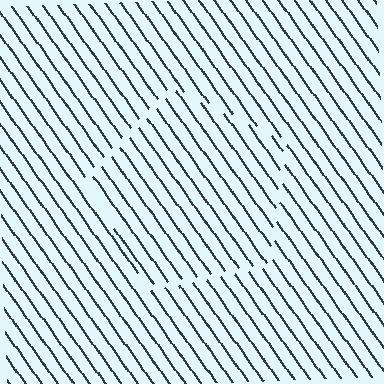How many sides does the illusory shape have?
5 sides — the line-ends trace a pentagon.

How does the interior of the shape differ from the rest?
The interior of the shape contains the same grating, shifted by half a period — the contour is defined by the phase discontinuity where line-ends from the inner and outer gratings abut.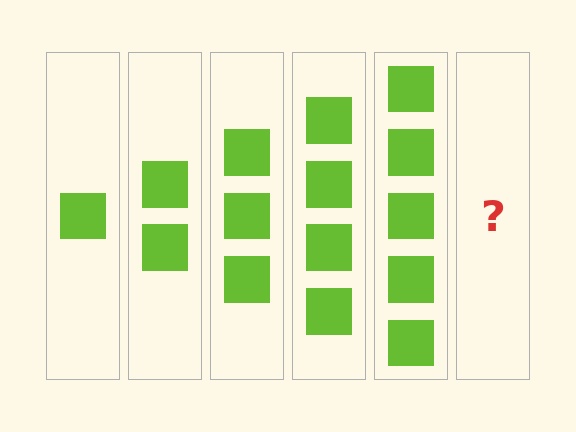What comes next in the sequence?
The next element should be 6 squares.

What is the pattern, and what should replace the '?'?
The pattern is that each step adds one more square. The '?' should be 6 squares.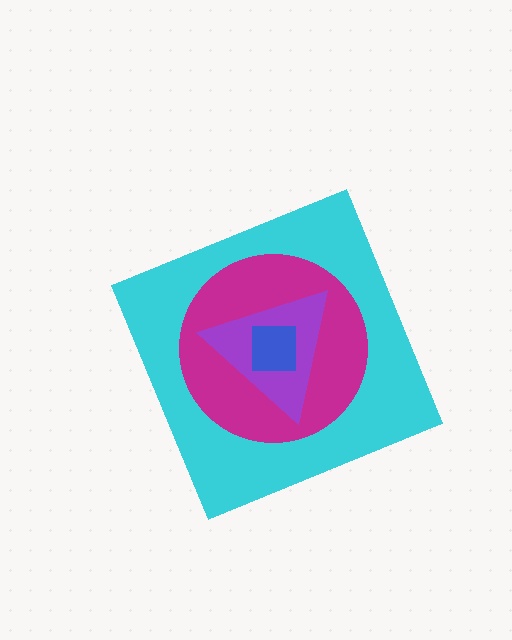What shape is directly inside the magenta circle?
The purple triangle.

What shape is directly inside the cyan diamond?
The magenta circle.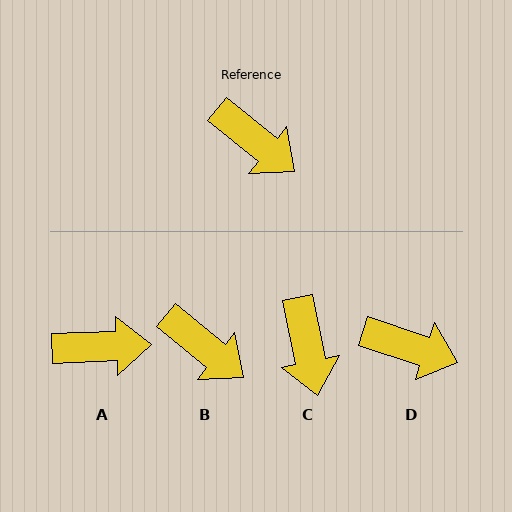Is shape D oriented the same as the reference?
No, it is off by about 21 degrees.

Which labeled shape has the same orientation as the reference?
B.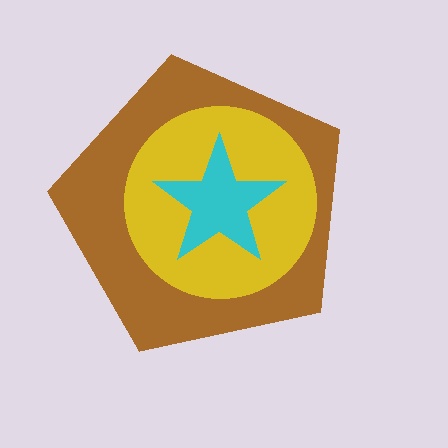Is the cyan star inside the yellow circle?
Yes.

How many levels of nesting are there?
3.